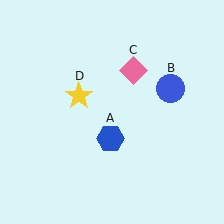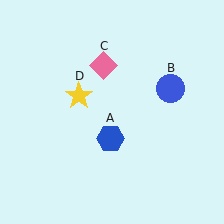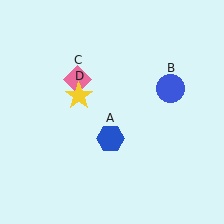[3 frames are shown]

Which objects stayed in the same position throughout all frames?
Blue hexagon (object A) and blue circle (object B) and yellow star (object D) remained stationary.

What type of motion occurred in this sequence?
The pink diamond (object C) rotated counterclockwise around the center of the scene.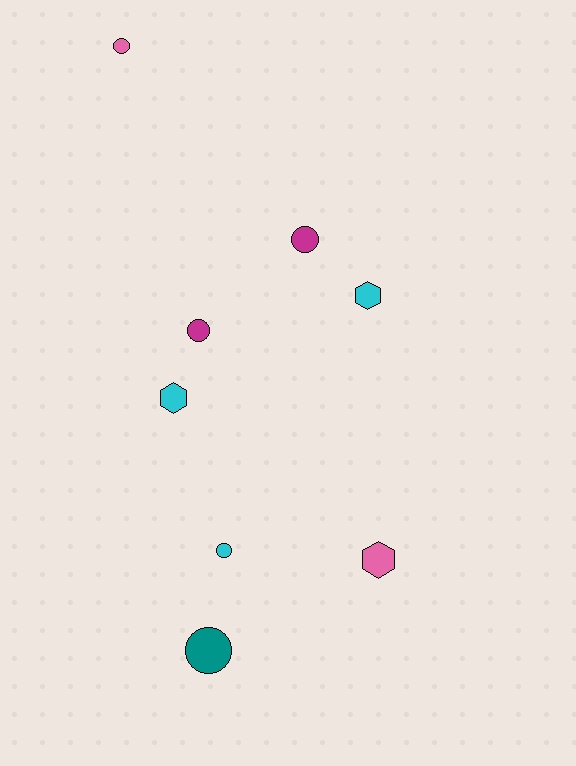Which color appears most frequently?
Cyan, with 3 objects.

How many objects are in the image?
There are 8 objects.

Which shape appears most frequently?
Circle, with 5 objects.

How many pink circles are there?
There is 1 pink circle.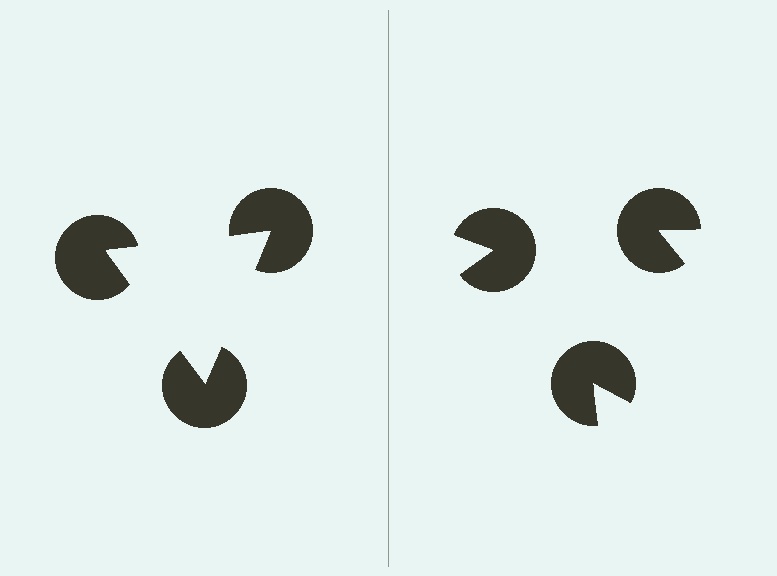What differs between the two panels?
The pac-man discs are positioned identically on both sides; only the wedge orientations differ. On the left they align to a triangle; on the right they are misaligned.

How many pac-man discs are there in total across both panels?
6 — 3 on each side.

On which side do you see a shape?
An illusory triangle appears on the left side. On the right side the wedge cuts are rotated, so no coherent shape forms.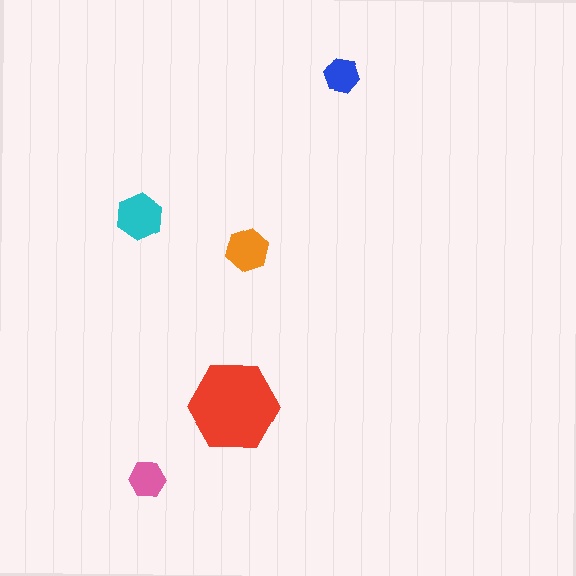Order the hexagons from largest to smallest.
the red one, the cyan one, the orange one, the pink one, the blue one.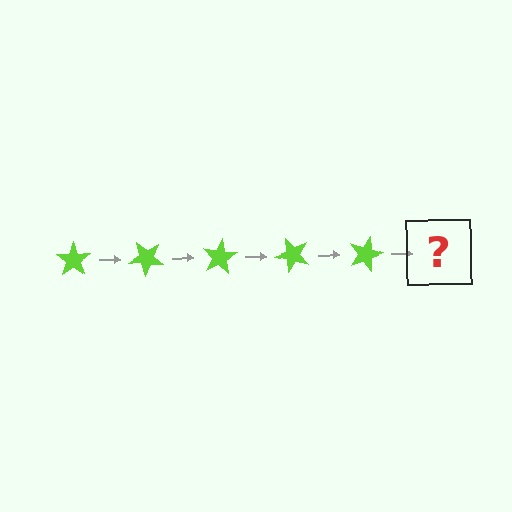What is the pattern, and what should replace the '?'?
The pattern is that the star rotates 40 degrees each step. The '?' should be a lime star rotated 200 degrees.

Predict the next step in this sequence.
The next step is a lime star rotated 200 degrees.